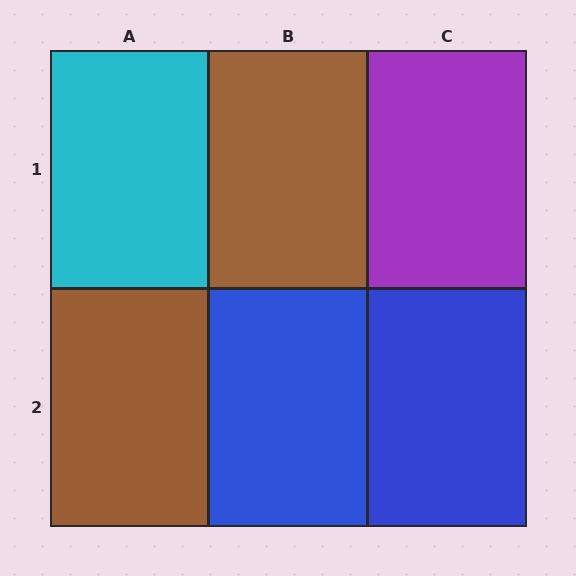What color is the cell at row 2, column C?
Blue.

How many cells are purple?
1 cell is purple.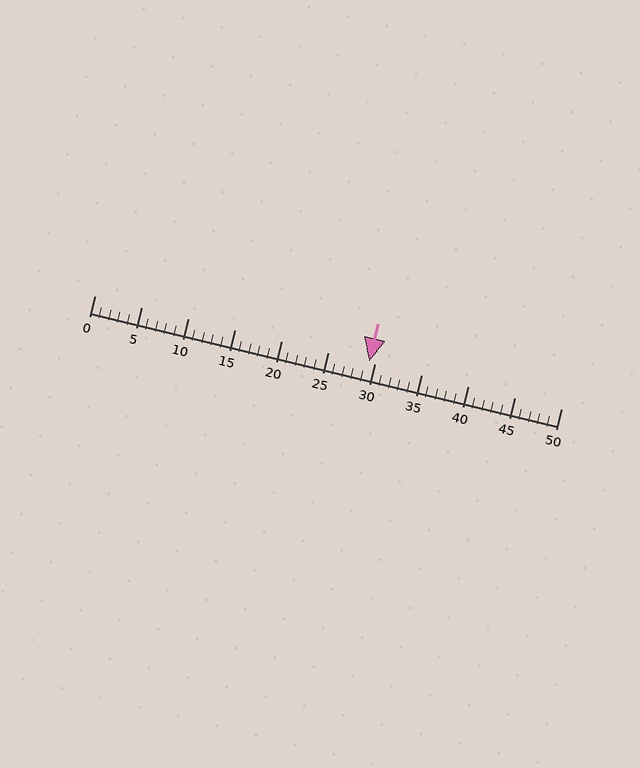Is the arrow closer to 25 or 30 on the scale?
The arrow is closer to 30.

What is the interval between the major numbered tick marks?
The major tick marks are spaced 5 units apart.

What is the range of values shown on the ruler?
The ruler shows values from 0 to 50.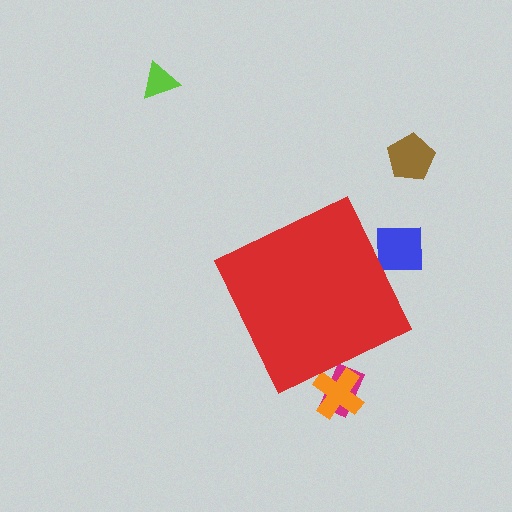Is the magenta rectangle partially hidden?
Yes, the magenta rectangle is partially hidden behind the red diamond.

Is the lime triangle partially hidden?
No, the lime triangle is fully visible.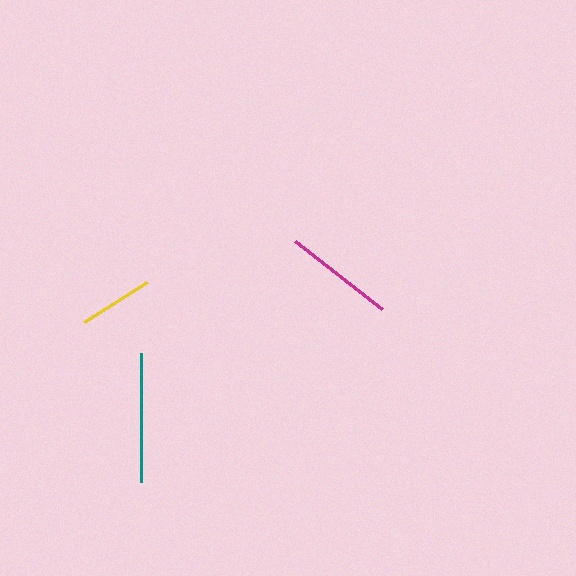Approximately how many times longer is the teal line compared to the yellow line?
The teal line is approximately 1.7 times the length of the yellow line.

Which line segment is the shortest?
The yellow line is the shortest at approximately 75 pixels.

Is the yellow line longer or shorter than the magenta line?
The magenta line is longer than the yellow line.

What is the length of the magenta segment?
The magenta segment is approximately 110 pixels long.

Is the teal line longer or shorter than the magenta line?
The teal line is longer than the magenta line.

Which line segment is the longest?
The teal line is the longest at approximately 129 pixels.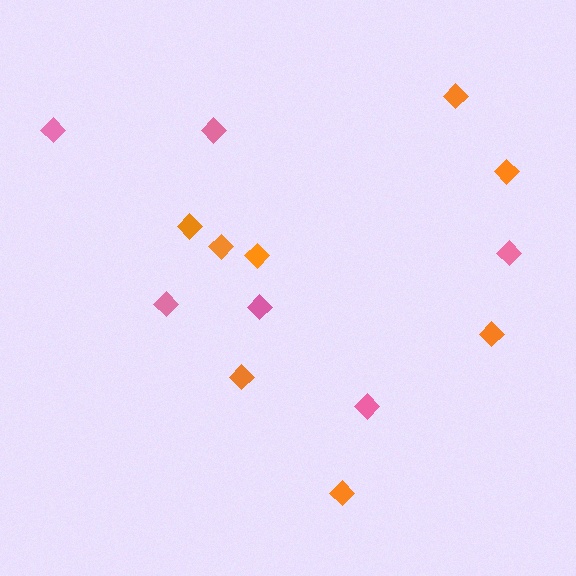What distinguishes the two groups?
There are 2 groups: one group of orange diamonds (8) and one group of pink diamonds (6).